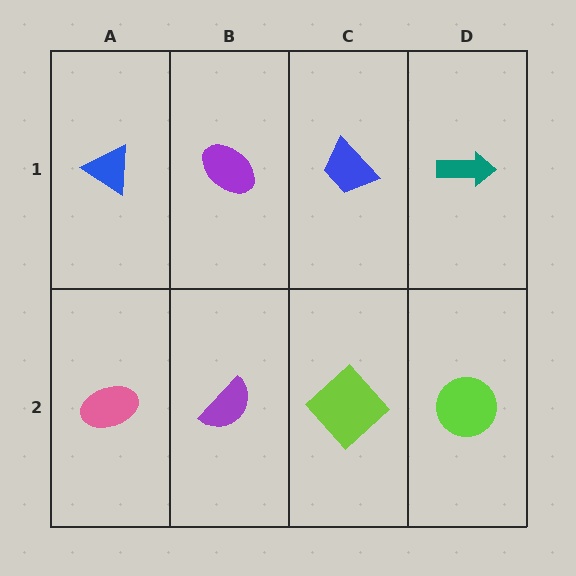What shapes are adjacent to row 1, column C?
A lime diamond (row 2, column C), a purple ellipse (row 1, column B), a teal arrow (row 1, column D).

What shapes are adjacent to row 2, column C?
A blue trapezoid (row 1, column C), a purple semicircle (row 2, column B), a lime circle (row 2, column D).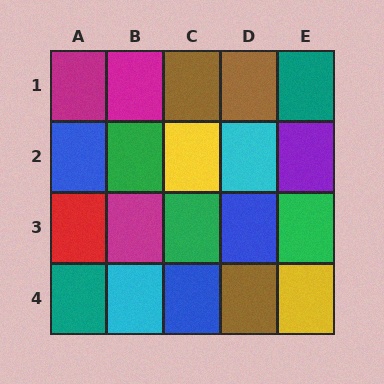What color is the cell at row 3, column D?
Blue.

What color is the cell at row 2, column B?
Green.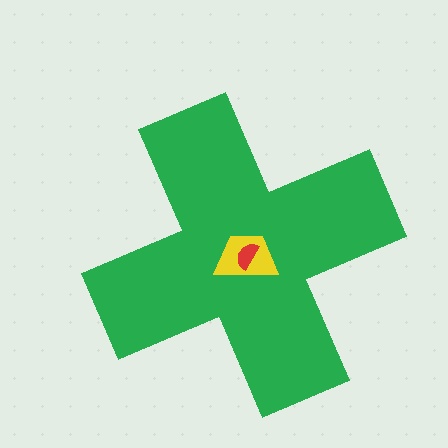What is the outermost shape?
The green cross.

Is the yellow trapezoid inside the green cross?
Yes.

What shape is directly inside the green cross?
The yellow trapezoid.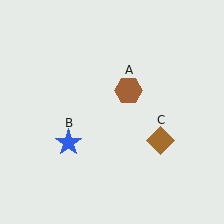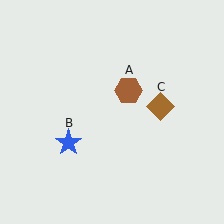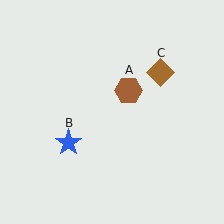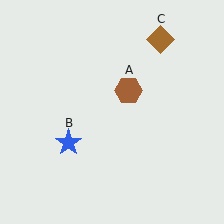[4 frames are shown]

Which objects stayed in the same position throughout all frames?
Brown hexagon (object A) and blue star (object B) remained stationary.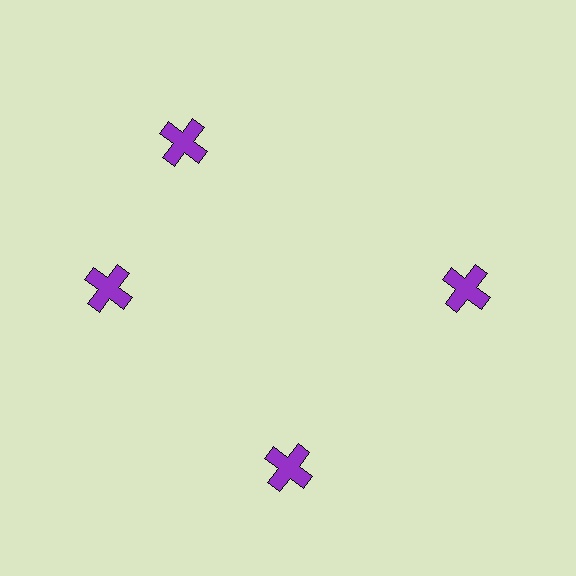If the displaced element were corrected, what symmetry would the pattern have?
It would have 4-fold rotational symmetry — the pattern would map onto itself every 90 degrees.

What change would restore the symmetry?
The symmetry would be restored by rotating it back into even spacing with its neighbors so that all 4 crosses sit at equal angles and equal distance from the center.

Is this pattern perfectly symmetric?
No. The 4 purple crosses are arranged in a ring, but one element near the 12 o'clock position is rotated out of alignment along the ring, breaking the 4-fold rotational symmetry.